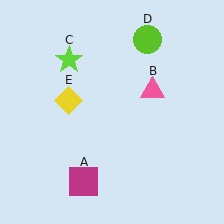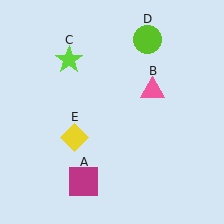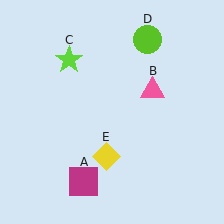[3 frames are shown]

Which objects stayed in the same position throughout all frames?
Magenta square (object A) and pink triangle (object B) and lime star (object C) and lime circle (object D) remained stationary.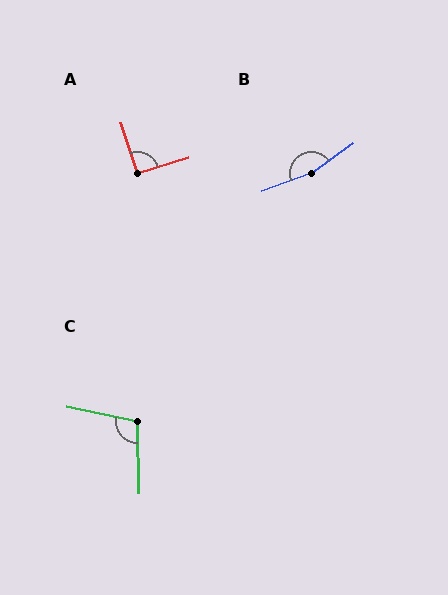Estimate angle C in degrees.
Approximately 103 degrees.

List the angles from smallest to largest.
A (90°), C (103°), B (163°).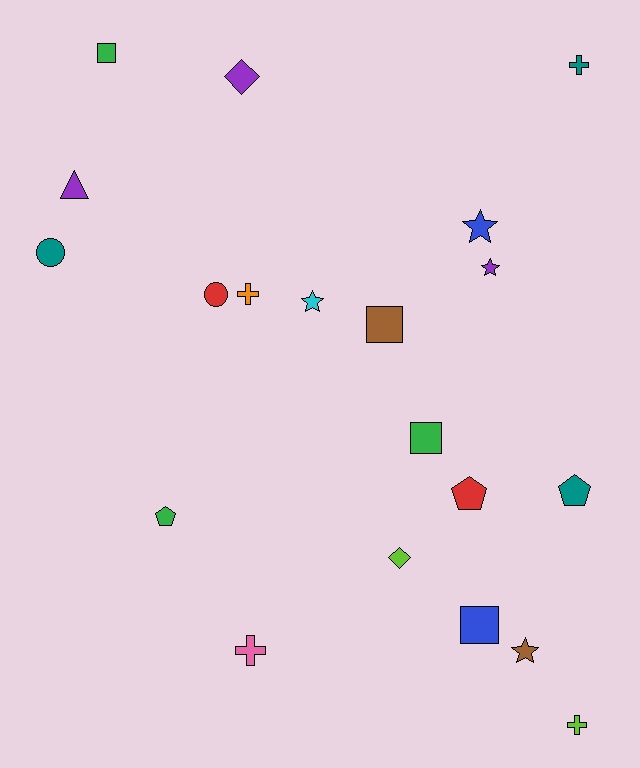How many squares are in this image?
There are 4 squares.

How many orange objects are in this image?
There is 1 orange object.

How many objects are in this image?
There are 20 objects.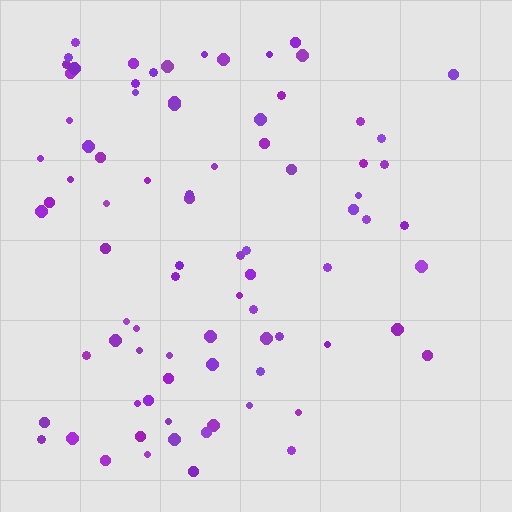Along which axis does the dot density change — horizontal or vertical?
Horizontal.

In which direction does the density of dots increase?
From right to left, with the left side densest.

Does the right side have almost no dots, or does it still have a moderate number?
Still a moderate number, just noticeably fewer than the left.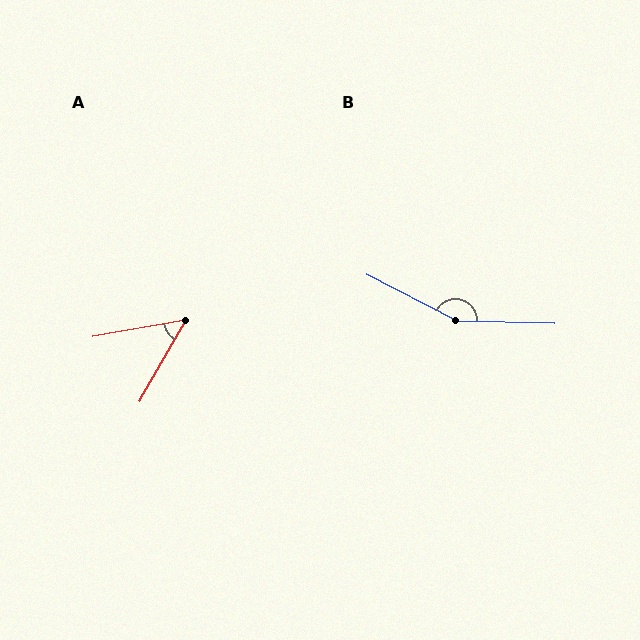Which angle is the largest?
B, at approximately 154 degrees.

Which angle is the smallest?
A, at approximately 50 degrees.